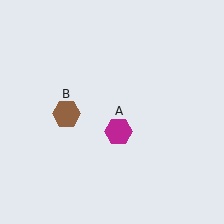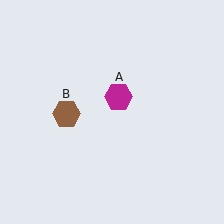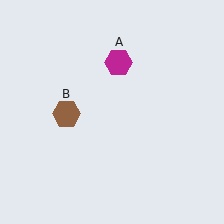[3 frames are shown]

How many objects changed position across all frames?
1 object changed position: magenta hexagon (object A).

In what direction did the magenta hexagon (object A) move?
The magenta hexagon (object A) moved up.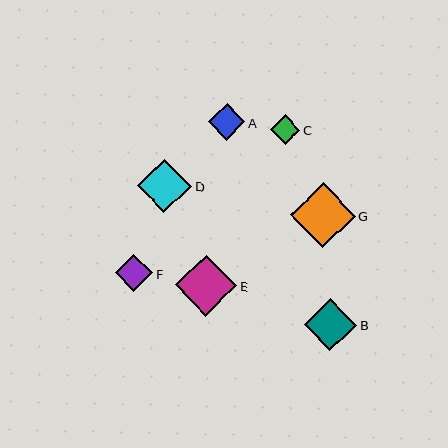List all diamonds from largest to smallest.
From largest to smallest: G, E, D, B, F, A, C.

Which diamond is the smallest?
Diamond C is the smallest with a size of approximately 30 pixels.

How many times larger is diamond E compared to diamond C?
Diamond E is approximately 2.1 times the size of diamond C.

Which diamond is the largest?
Diamond G is the largest with a size of approximately 65 pixels.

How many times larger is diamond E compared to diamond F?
Diamond E is approximately 1.6 times the size of diamond F.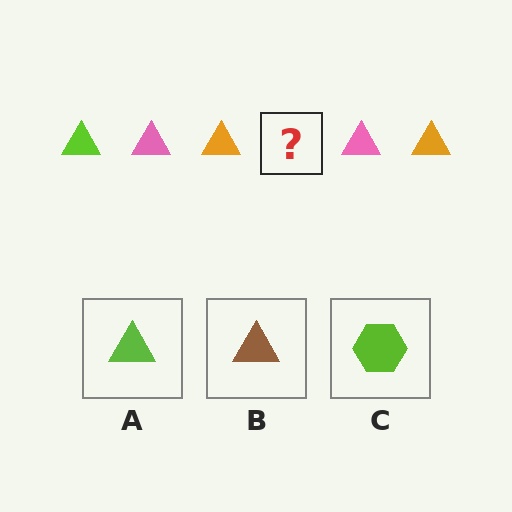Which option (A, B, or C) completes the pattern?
A.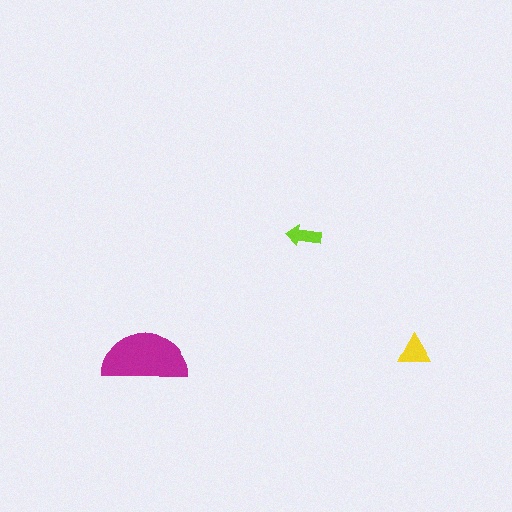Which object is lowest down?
The magenta semicircle is bottommost.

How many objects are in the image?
There are 3 objects in the image.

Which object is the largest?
The magenta semicircle.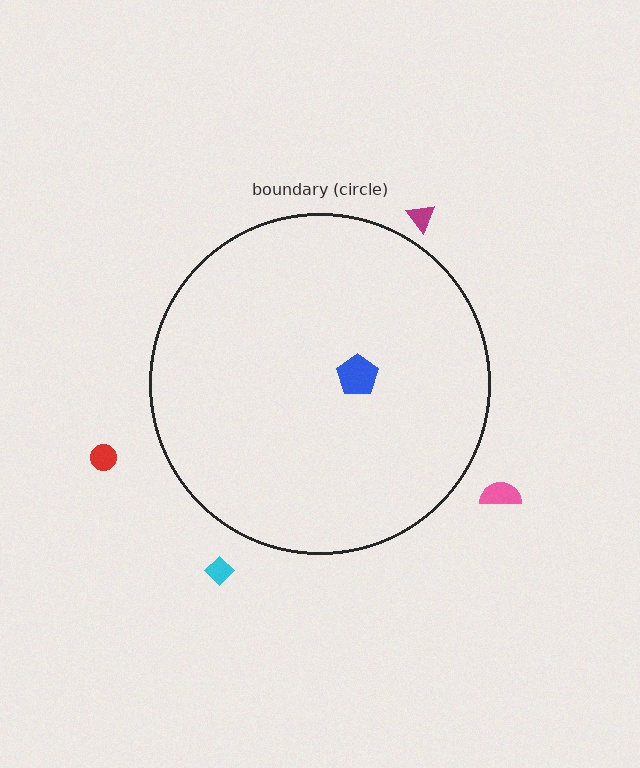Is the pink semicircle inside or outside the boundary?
Outside.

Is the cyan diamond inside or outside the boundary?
Outside.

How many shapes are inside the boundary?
1 inside, 4 outside.